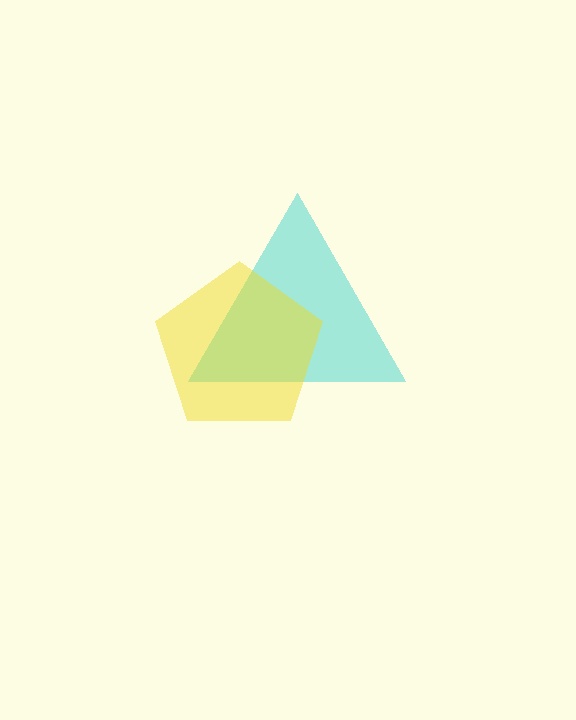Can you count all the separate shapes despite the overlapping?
Yes, there are 2 separate shapes.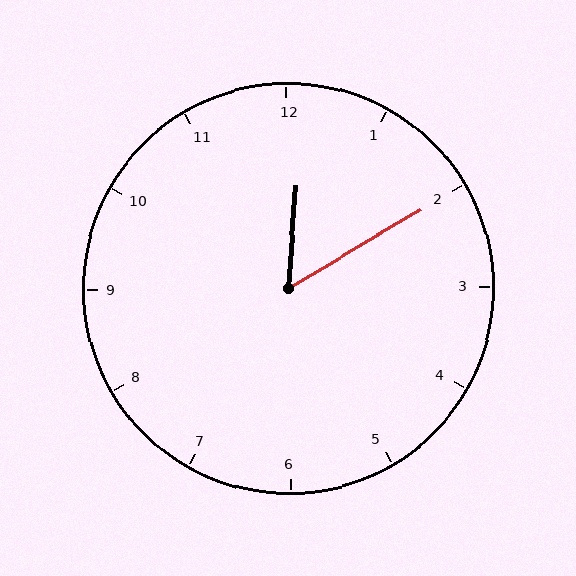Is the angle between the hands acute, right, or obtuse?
It is acute.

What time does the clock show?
12:10.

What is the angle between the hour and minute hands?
Approximately 55 degrees.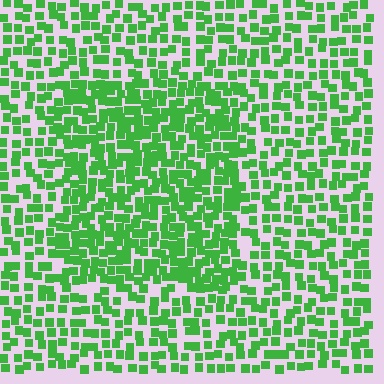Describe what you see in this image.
The image contains small green elements arranged at two different densities. A rectangle-shaped region is visible where the elements are more densely packed than the surrounding area.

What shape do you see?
I see a rectangle.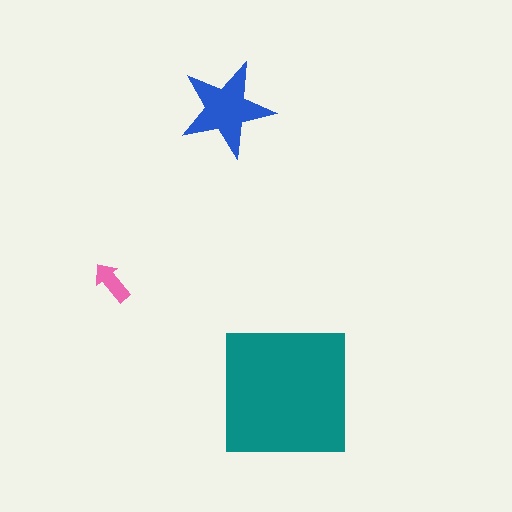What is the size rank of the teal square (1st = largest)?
1st.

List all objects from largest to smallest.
The teal square, the blue star, the pink arrow.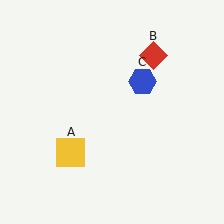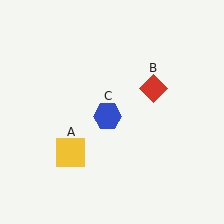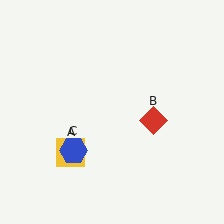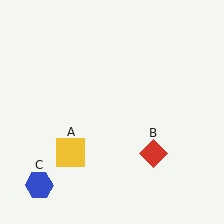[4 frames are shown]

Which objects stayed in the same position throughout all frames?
Yellow square (object A) remained stationary.